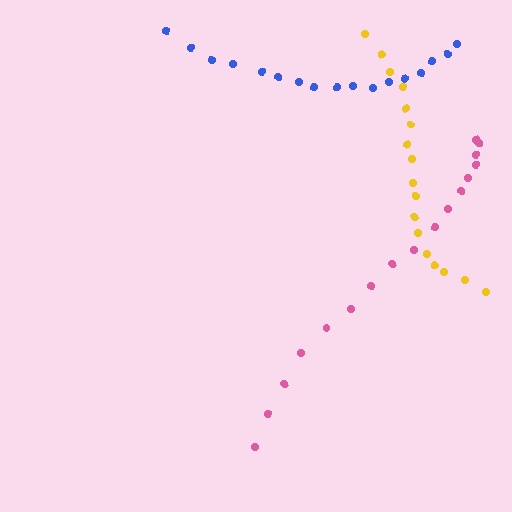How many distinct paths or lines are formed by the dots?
There are 3 distinct paths.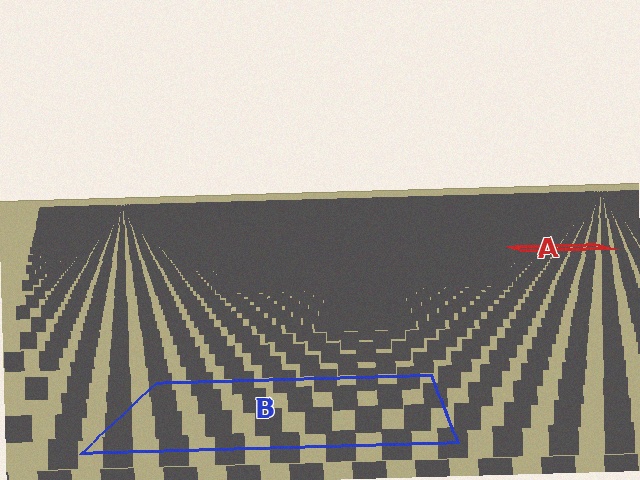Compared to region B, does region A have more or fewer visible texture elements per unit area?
Region A has more texture elements per unit area — they are packed more densely because it is farther away.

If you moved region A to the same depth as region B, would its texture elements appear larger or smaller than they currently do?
They would appear larger. At a closer depth, the same texture elements are projected at a bigger on-screen size.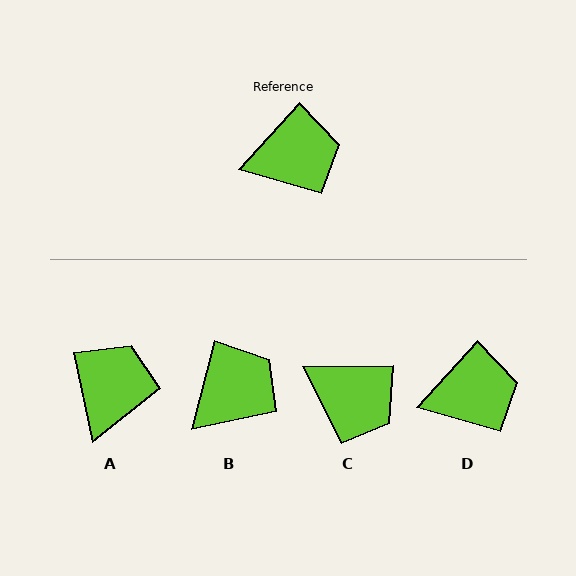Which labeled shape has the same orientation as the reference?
D.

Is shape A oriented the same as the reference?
No, it is off by about 54 degrees.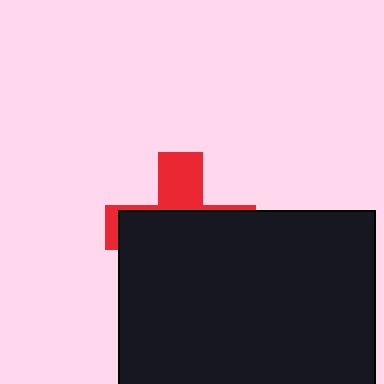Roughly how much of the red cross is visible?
A small part of it is visible (roughly 31%).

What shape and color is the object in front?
The object in front is a black rectangle.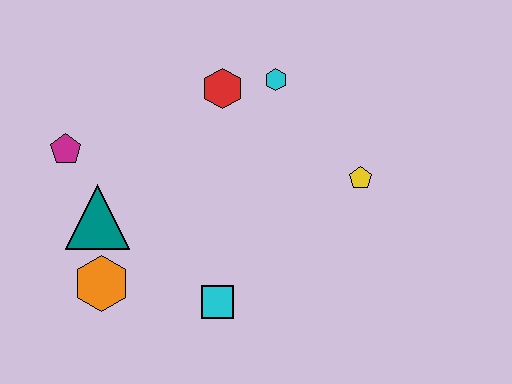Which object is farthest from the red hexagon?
The orange hexagon is farthest from the red hexagon.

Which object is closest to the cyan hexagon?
The red hexagon is closest to the cyan hexagon.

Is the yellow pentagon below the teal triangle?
No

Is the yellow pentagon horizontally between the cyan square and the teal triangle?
No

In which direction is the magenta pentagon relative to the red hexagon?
The magenta pentagon is to the left of the red hexagon.